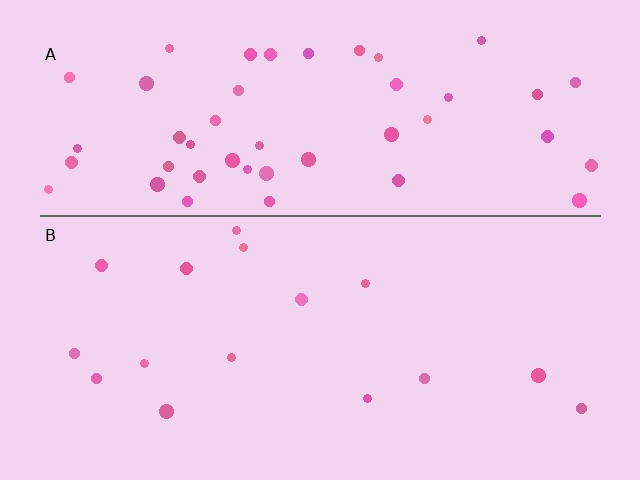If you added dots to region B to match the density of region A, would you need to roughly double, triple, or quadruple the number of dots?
Approximately triple.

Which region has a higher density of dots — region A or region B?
A (the top).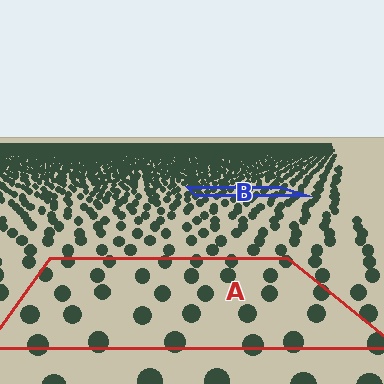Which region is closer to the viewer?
Region A is closer. The texture elements there are larger and more spread out.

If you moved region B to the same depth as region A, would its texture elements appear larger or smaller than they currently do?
They would appear larger. At a closer depth, the same texture elements are projected at a bigger on-screen size.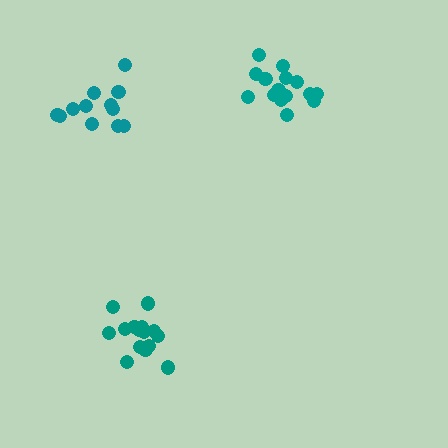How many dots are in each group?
Group 1: 15 dots, Group 2: 15 dots, Group 3: 12 dots (42 total).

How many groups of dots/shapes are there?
There are 3 groups.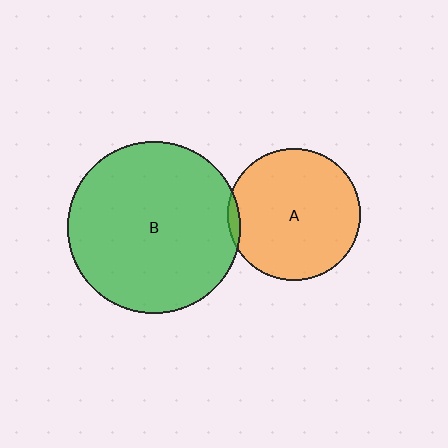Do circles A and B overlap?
Yes.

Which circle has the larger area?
Circle B (green).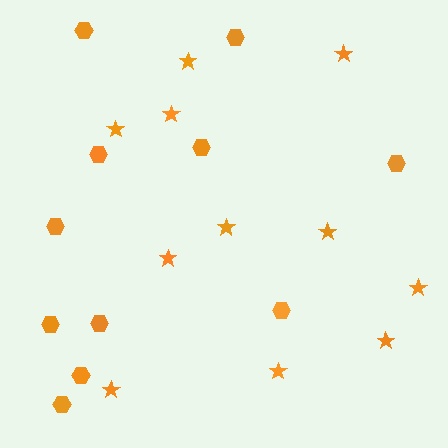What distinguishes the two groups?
There are 2 groups: one group of stars (11) and one group of hexagons (11).